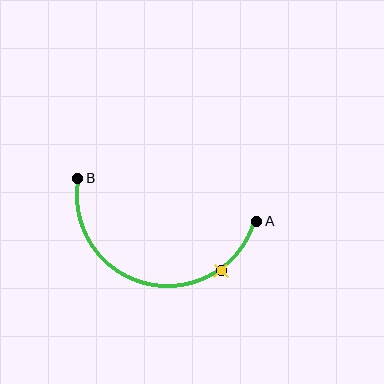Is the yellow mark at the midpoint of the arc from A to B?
No. The yellow mark lies on the arc but is closer to endpoint A. The arc midpoint would be at the point on the curve equidistant along the arc from both A and B.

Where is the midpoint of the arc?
The arc midpoint is the point on the curve farthest from the straight line joining A and B. It sits below that line.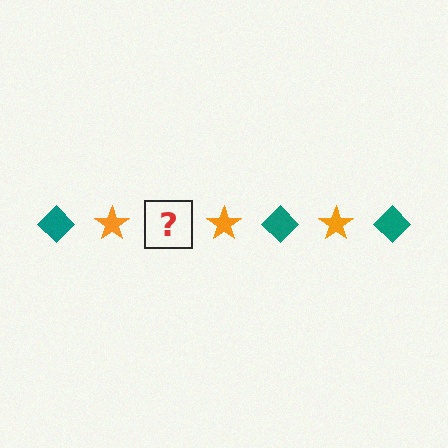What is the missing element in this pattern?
The missing element is a teal diamond.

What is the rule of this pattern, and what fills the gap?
The rule is that the pattern alternates between teal diamond and orange star. The gap should be filled with a teal diamond.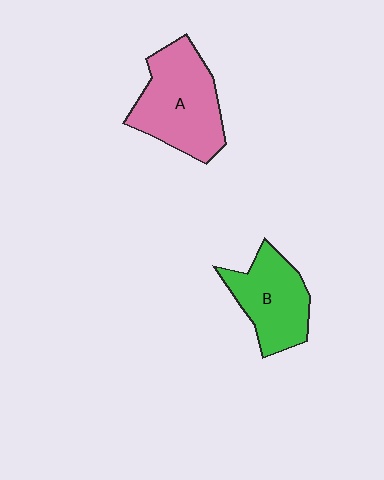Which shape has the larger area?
Shape A (pink).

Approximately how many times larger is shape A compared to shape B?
Approximately 1.3 times.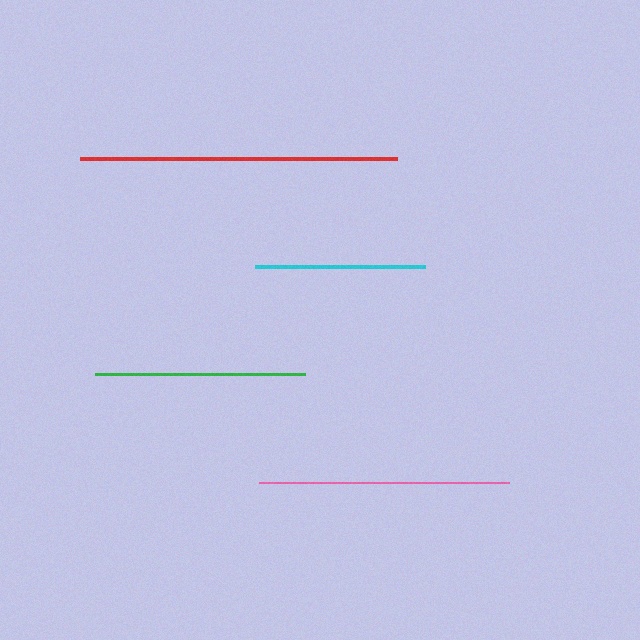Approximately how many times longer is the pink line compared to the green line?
The pink line is approximately 1.2 times the length of the green line.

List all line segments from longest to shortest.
From longest to shortest: red, pink, green, cyan.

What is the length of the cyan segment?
The cyan segment is approximately 170 pixels long.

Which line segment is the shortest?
The cyan line is the shortest at approximately 170 pixels.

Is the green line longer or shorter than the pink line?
The pink line is longer than the green line.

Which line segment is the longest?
The red line is the longest at approximately 317 pixels.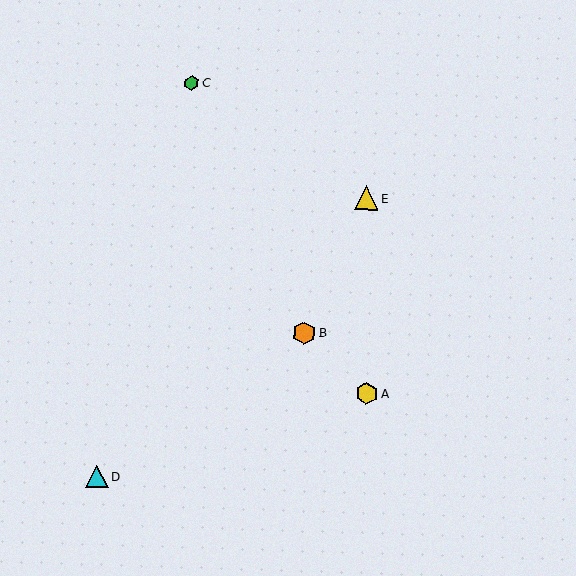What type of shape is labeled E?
Shape E is a yellow triangle.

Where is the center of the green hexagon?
The center of the green hexagon is at (192, 83).